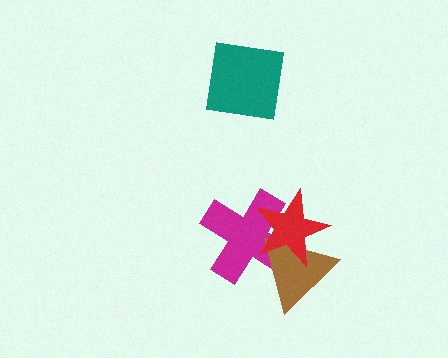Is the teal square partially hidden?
No, no other shape covers it.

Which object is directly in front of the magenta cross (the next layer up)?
The brown triangle is directly in front of the magenta cross.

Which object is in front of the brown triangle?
The red star is in front of the brown triangle.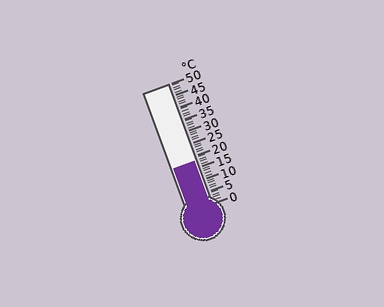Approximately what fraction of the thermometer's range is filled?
The thermometer is filled to approximately 35% of its range.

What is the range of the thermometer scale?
The thermometer scale ranges from 0°C to 50°C.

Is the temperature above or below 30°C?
The temperature is below 30°C.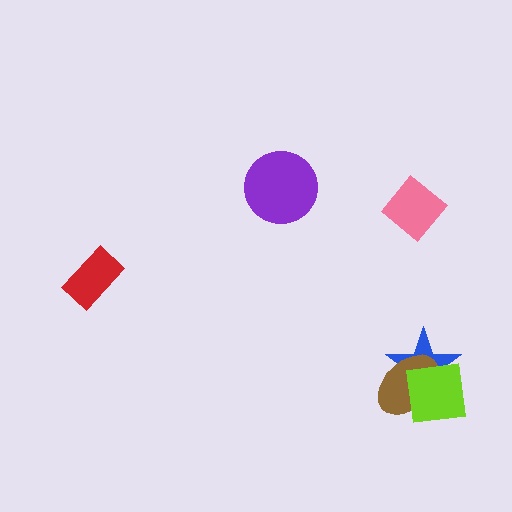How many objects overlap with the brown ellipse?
2 objects overlap with the brown ellipse.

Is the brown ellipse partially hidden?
Yes, it is partially covered by another shape.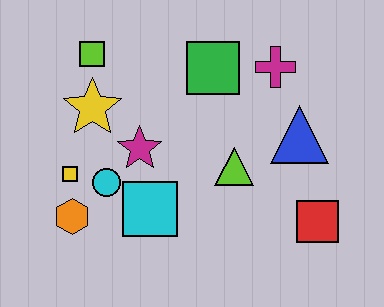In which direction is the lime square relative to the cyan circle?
The lime square is above the cyan circle.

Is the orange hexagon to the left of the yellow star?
Yes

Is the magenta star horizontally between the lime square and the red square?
Yes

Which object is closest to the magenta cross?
The green square is closest to the magenta cross.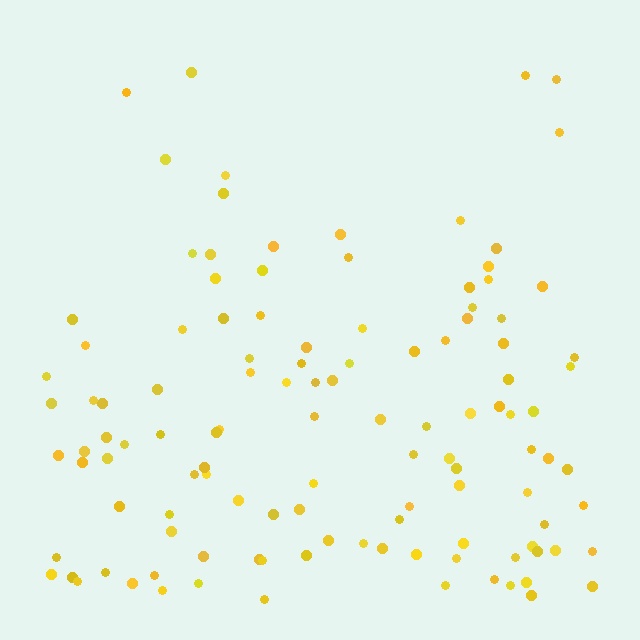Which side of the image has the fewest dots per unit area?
The top.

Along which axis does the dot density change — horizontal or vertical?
Vertical.